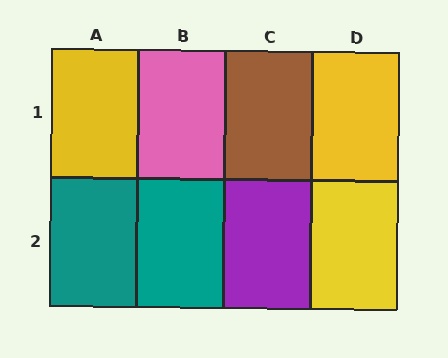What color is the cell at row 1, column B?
Pink.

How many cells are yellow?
3 cells are yellow.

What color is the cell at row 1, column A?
Yellow.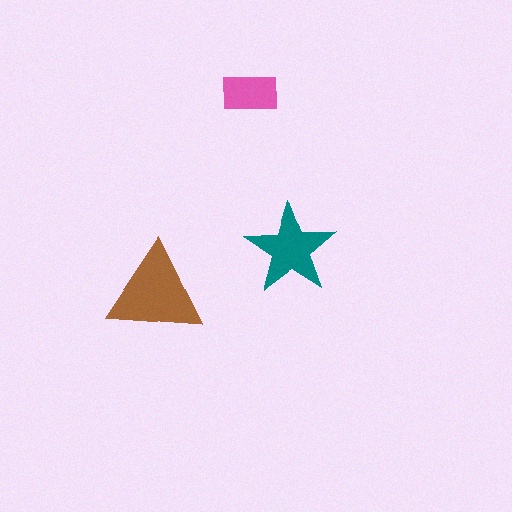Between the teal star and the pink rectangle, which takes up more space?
The teal star.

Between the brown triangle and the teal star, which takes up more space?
The brown triangle.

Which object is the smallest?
The pink rectangle.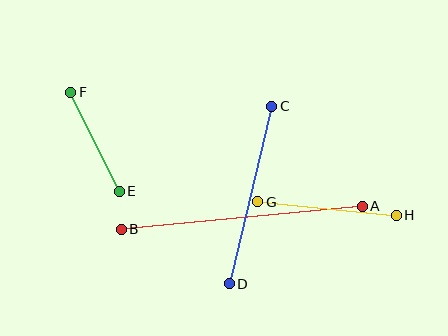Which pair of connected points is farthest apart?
Points A and B are farthest apart.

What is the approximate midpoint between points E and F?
The midpoint is at approximately (95, 142) pixels.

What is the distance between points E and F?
The distance is approximately 111 pixels.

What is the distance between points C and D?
The distance is approximately 183 pixels.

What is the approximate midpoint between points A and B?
The midpoint is at approximately (242, 218) pixels.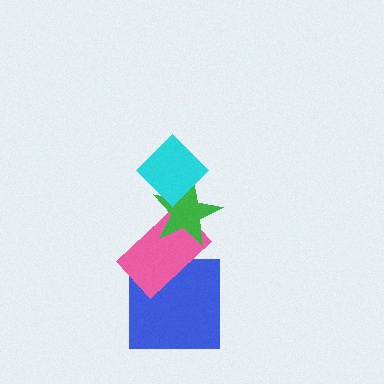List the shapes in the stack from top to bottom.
From top to bottom: the cyan diamond, the green star, the pink rectangle, the blue square.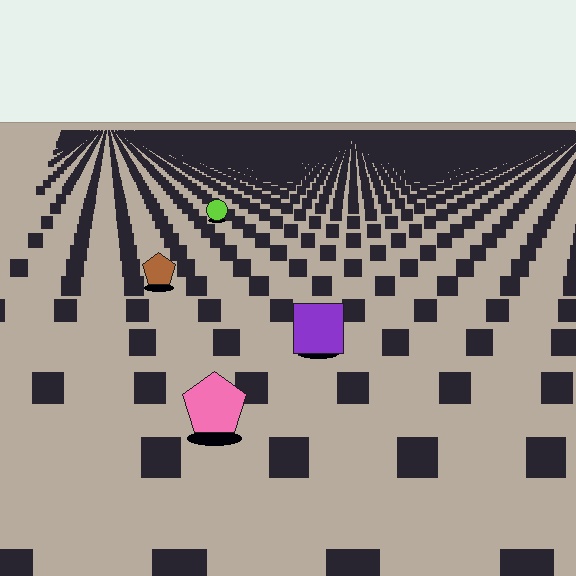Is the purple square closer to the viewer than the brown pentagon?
Yes. The purple square is closer — you can tell from the texture gradient: the ground texture is coarser near it.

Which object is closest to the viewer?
The pink pentagon is closest. The texture marks near it are larger and more spread out.